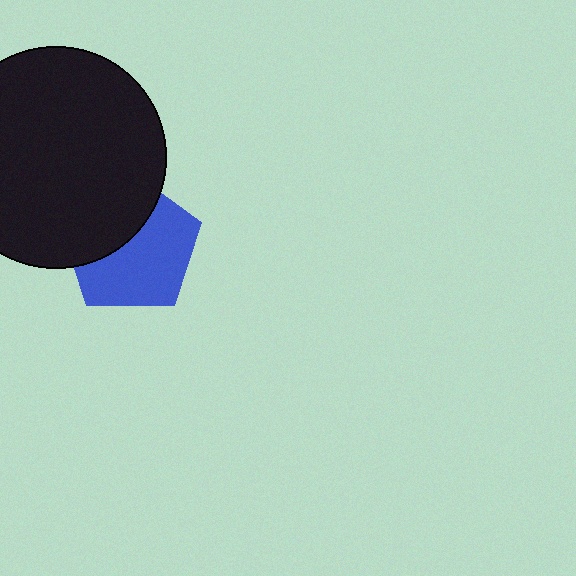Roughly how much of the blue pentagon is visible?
About half of it is visible (roughly 60%).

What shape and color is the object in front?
The object in front is a black circle.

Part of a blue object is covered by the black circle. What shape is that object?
It is a pentagon.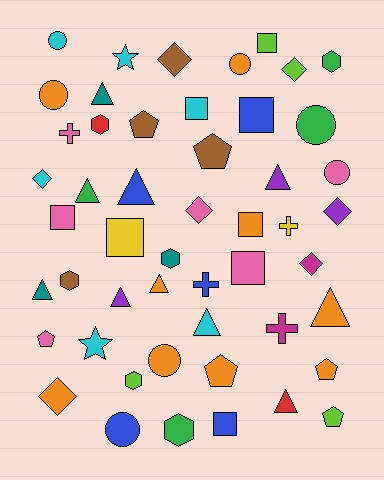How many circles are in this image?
There are 7 circles.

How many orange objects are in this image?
There are 9 orange objects.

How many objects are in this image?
There are 50 objects.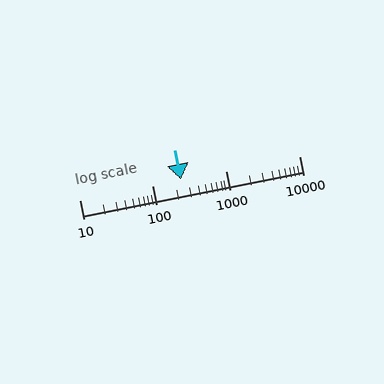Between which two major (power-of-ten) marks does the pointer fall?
The pointer is between 100 and 1000.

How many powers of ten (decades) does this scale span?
The scale spans 3 decades, from 10 to 10000.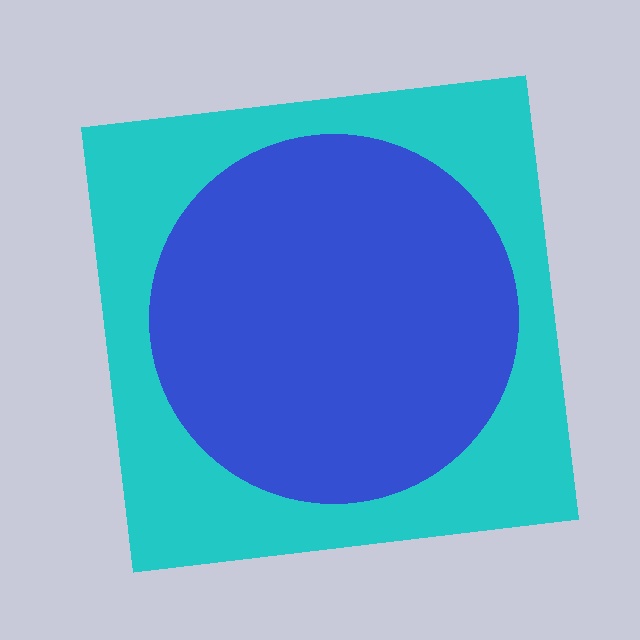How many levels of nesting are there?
2.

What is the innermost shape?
The blue circle.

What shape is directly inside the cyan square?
The blue circle.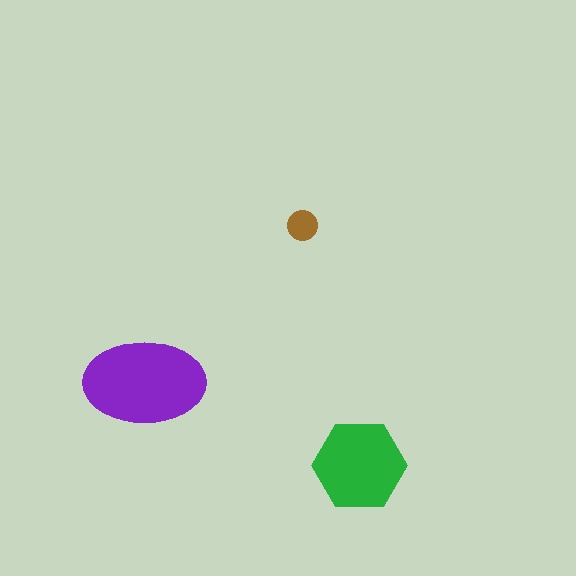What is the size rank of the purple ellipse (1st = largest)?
1st.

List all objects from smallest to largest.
The brown circle, the green hexagon, the purple ellipse.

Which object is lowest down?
The green hexagon is bottommost.